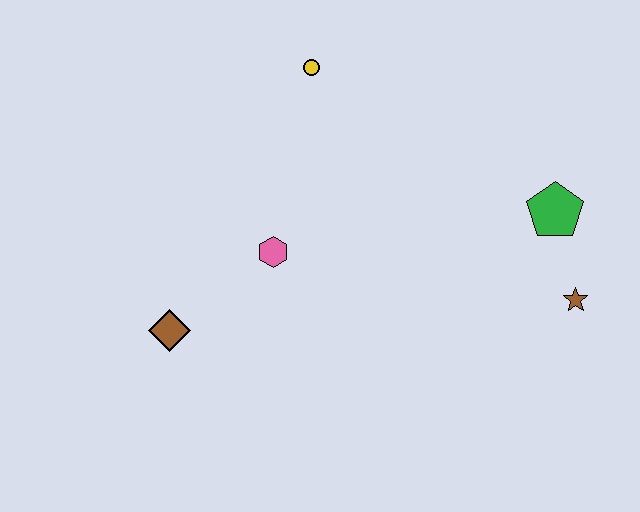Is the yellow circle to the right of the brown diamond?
Yes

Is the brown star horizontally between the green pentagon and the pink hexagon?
No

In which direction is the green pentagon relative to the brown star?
The green pentagon is above the brown star.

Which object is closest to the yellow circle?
The pink hexagon is closest to the yellow circle.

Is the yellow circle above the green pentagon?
Yes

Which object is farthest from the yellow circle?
The brown star is farthest from the yellow circle.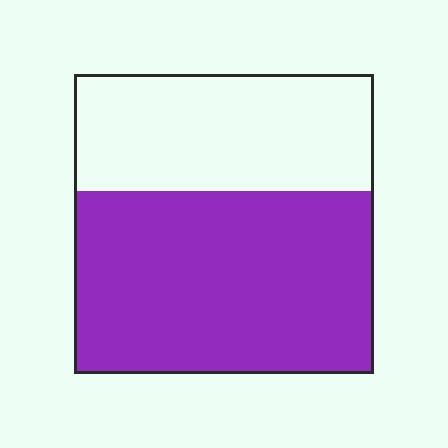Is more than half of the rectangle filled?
Yes.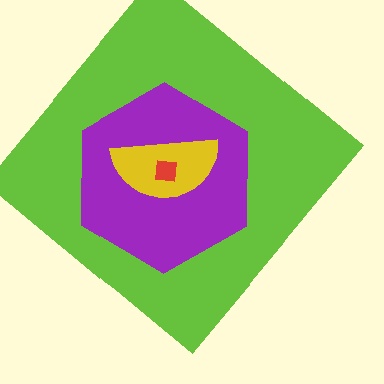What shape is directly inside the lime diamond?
The purple hexagon.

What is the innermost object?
The red square.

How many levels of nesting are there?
4.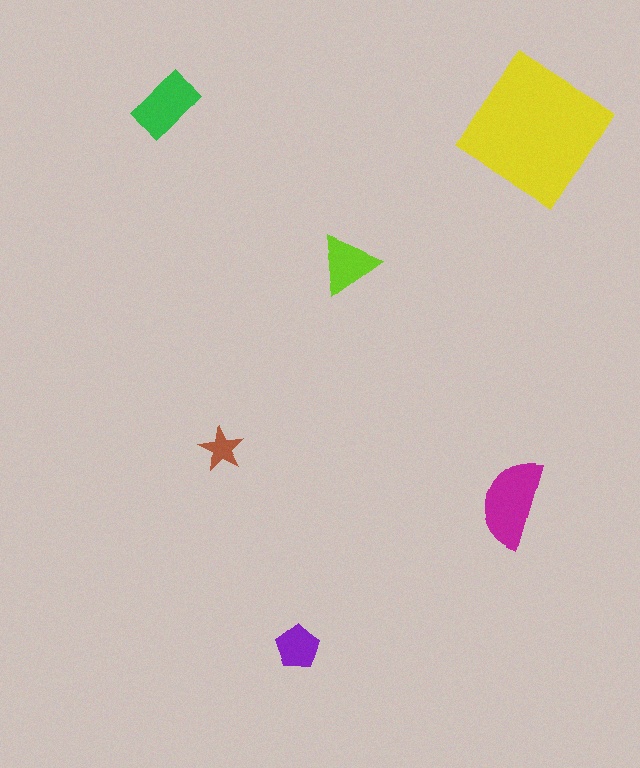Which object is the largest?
The yellow diamond.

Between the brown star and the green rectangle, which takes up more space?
The green rectangle.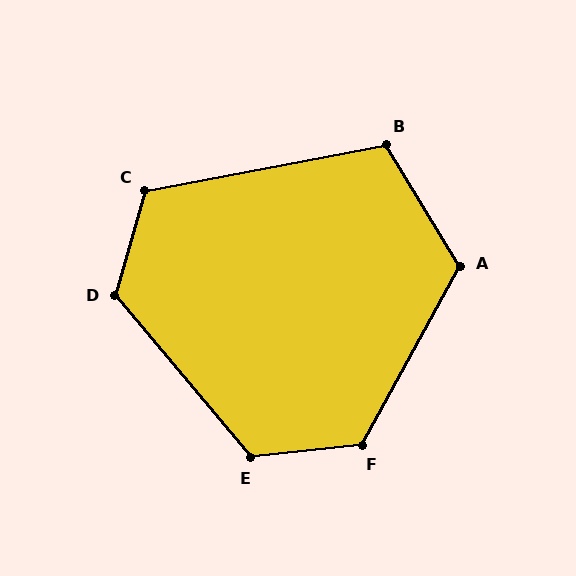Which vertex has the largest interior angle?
F, at approximately 125 degrees.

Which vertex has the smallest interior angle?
B, at approximately 110 degrees.